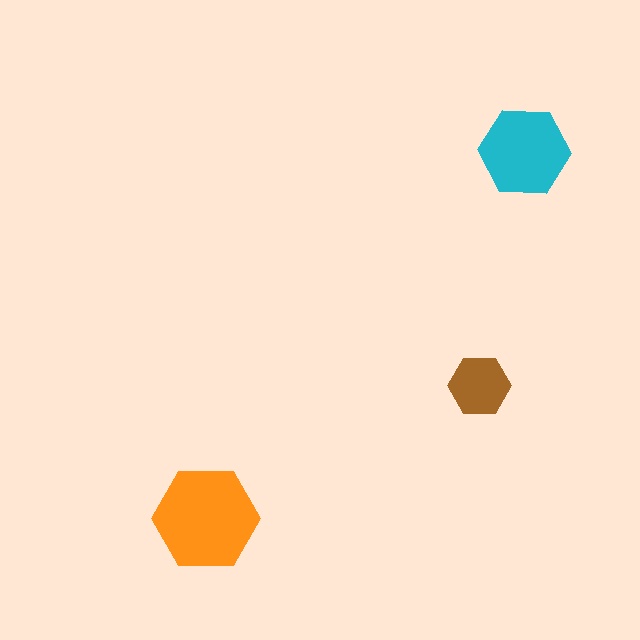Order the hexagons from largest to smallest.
the orange one, the cyan one, the brown one.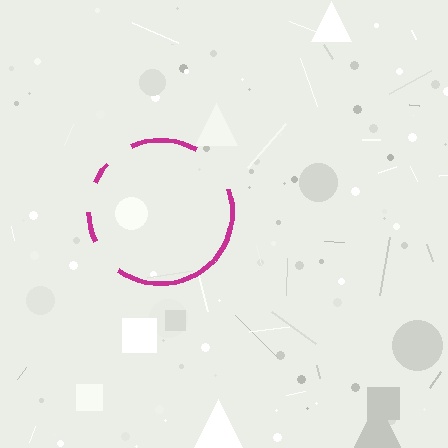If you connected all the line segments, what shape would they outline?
They would outline a circle.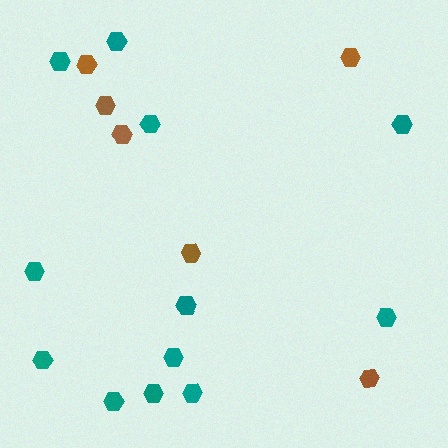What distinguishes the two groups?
There are 2 groups: one group of brown hexagons (6) and one group of teal hexagons (12).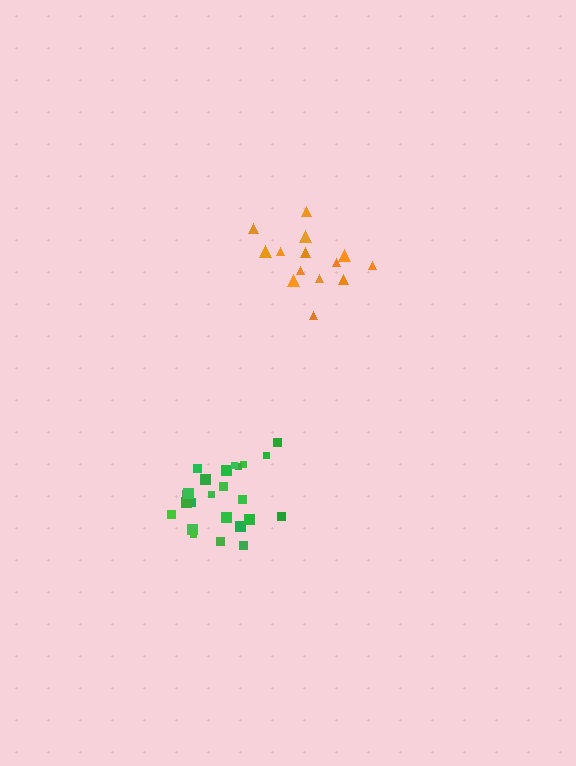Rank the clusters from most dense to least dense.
green, orange.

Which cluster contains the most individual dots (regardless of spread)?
Green (24).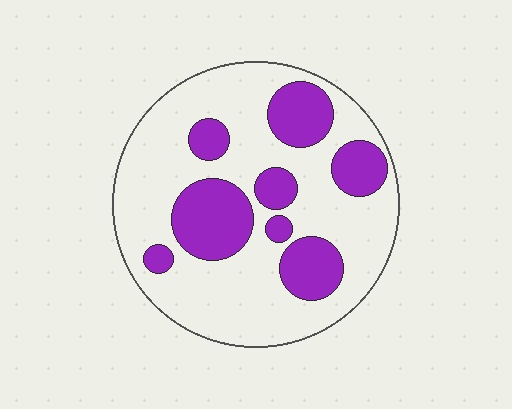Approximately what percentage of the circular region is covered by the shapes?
Approximately 30%.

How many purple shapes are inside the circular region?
8.